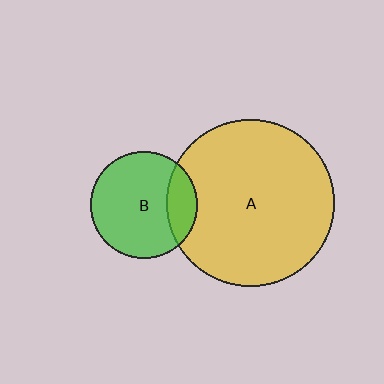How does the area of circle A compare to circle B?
Approximately 2.4 times.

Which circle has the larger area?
Circle A (yellow).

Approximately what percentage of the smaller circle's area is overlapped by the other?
Approximately 20%.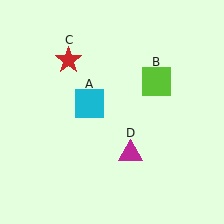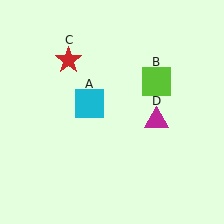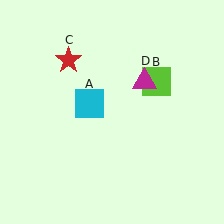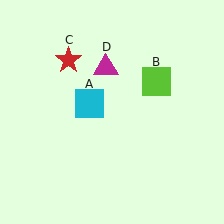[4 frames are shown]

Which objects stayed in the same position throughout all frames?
Cyan square (object A) and lime square (object B) and red star (object C) remained stationary.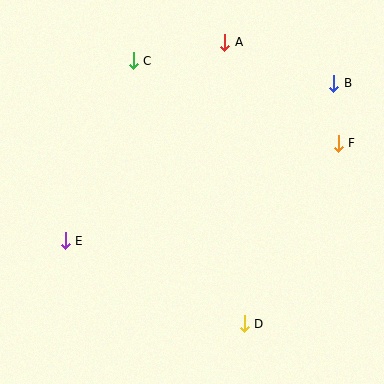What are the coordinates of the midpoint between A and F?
The midpoint between A and F is at (282, 93).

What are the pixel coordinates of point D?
Point D is at (244, 324).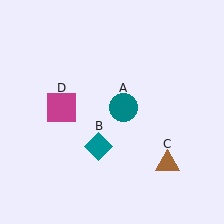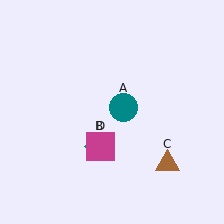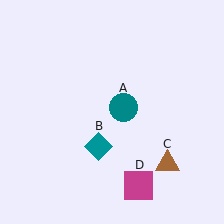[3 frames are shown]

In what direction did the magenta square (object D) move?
The magenta square (object D) moved down and to the right.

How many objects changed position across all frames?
1 object changed position: magenta square (object D).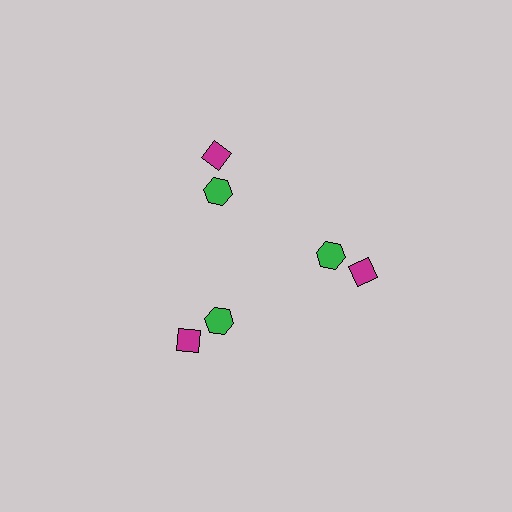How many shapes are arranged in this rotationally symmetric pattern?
There are 6 shapes, arranged in 3 groups of 2.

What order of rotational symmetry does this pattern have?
This pattern has 3-fold rotational symmetry.